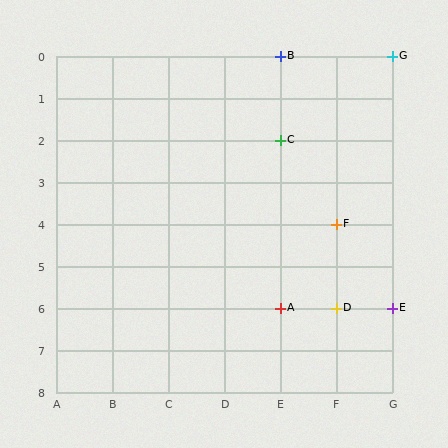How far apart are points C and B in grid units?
Points C and B are 2 rows apart.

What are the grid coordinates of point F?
Point F is at grid coordinates (F, 4).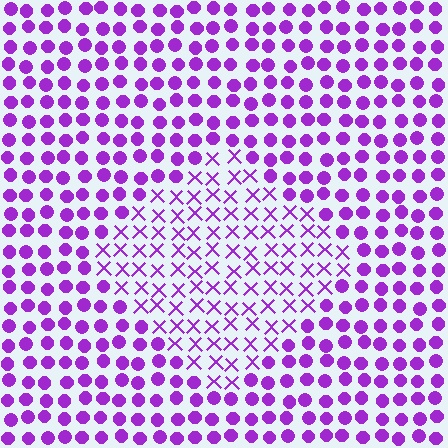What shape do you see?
I see a diamond.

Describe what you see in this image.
The image is filled with small purple elements arranged in a uniform grid. A diamond-shaped region contains X marks, while the surrounding area contains circles. The boundary is defined purely by the change in element shape.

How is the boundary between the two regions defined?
The boundary is defined by a change in element shape: X marks inside vs. circles outside. All elements share the same color and spacing.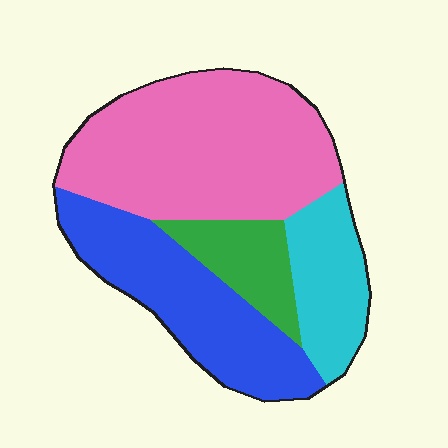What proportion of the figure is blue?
Blue covers about 30% of the figure.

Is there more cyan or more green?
Cyan.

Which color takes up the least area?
Green, at roughly 10%.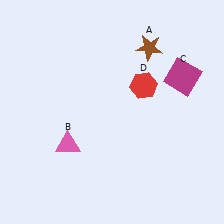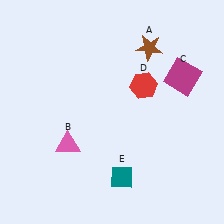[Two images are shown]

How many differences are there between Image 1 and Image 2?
There is 1 difference between the two images.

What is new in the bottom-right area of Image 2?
A teal diamond (E) was added in the bottom-right area of Image 2.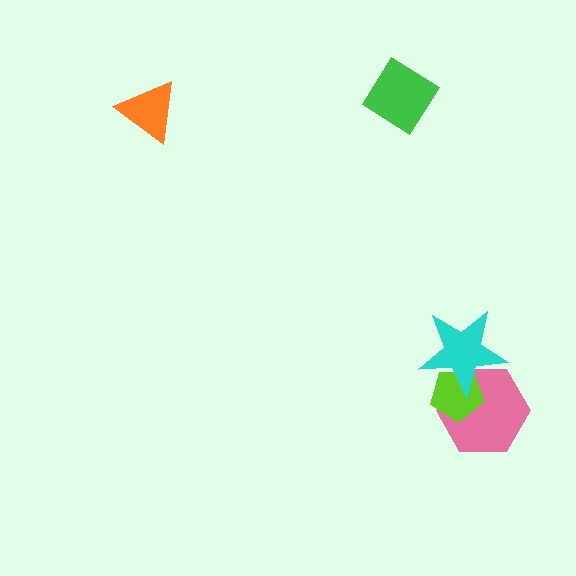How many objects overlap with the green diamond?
0 objects overlap with the green diamond.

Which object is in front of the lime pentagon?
The cyan star is in front of the lime pentagon.